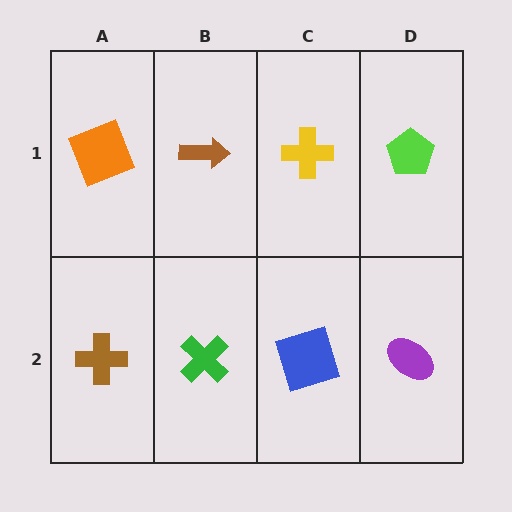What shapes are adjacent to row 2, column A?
An orange square (row 1, column A), a green cross (row 2, column B).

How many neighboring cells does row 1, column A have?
2.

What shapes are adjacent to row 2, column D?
A lime pentagon (row 1, column D), a blue square (row 2, column C).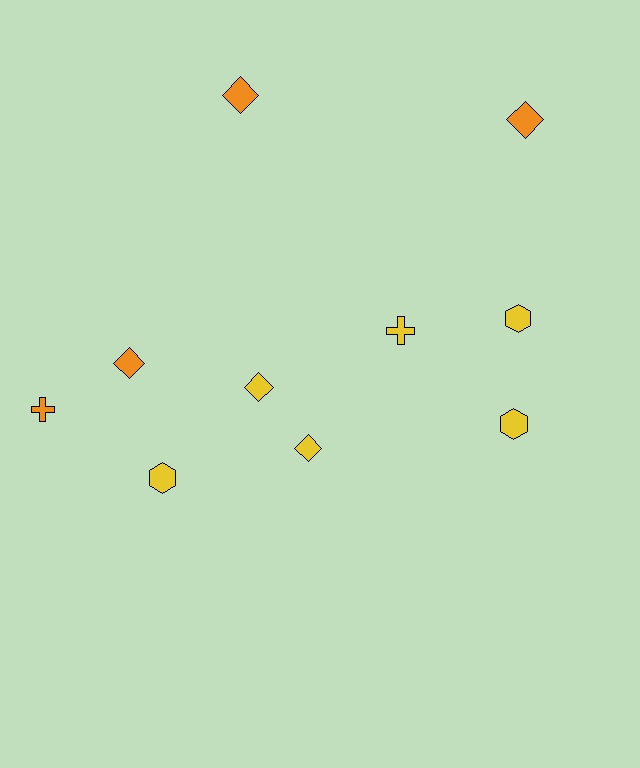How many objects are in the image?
There are 10 objects.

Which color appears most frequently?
Yellow, with 6 objects.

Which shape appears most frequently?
Diamond, with 5 objects.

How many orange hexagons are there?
There are no orange hexagons.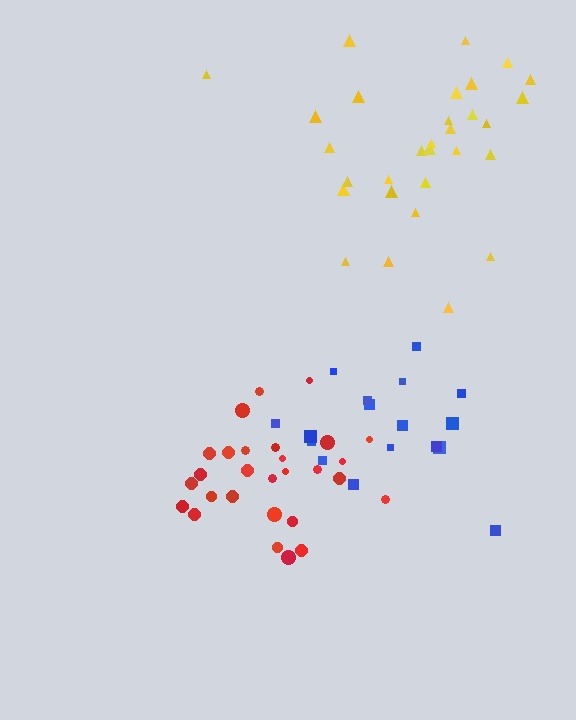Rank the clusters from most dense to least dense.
red, yellow, blue.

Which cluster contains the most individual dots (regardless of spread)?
Yellow (30).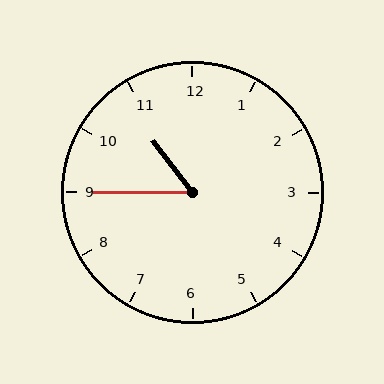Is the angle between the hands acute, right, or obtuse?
It is acute.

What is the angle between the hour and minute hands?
Approximately 52 degrees.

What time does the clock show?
10:45.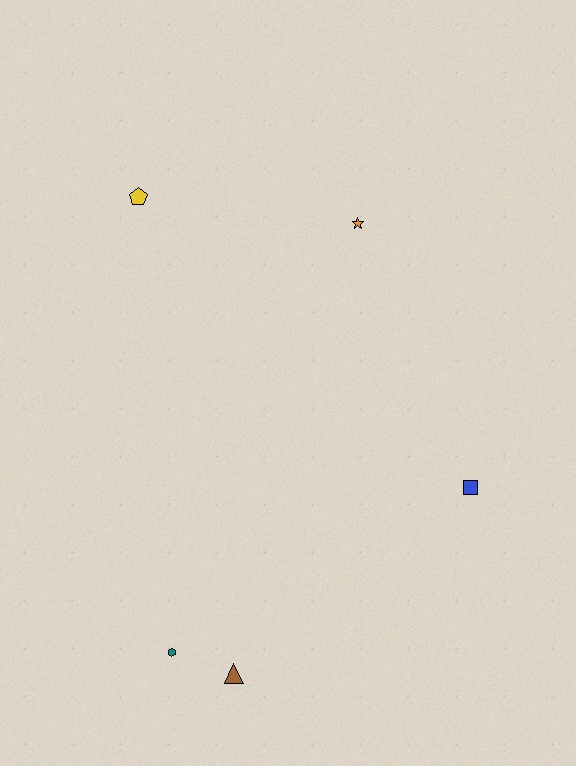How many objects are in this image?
There are 5 objects.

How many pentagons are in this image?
There is 1 pentagon.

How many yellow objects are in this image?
There is 1 yellow object.